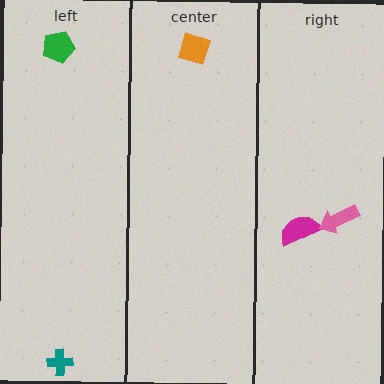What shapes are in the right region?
The magenta semicircle, the pink arrow.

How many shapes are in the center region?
1.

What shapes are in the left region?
The teal cross, the green pentagon.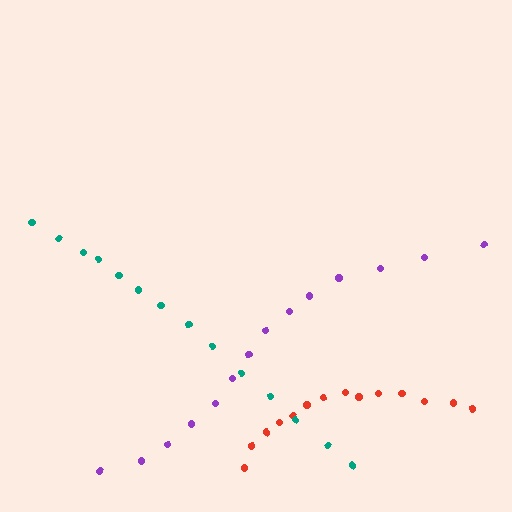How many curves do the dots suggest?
There are 3 distinct paths.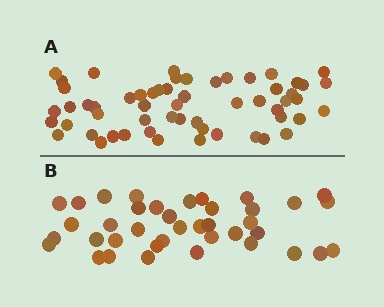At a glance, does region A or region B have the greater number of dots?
Region A (the top region) has more dots.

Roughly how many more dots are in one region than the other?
Region A has approximately 20 more dots than region B.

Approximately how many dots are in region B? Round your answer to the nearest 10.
About 40 dots. (The exact count is 39, which rounds to 40.)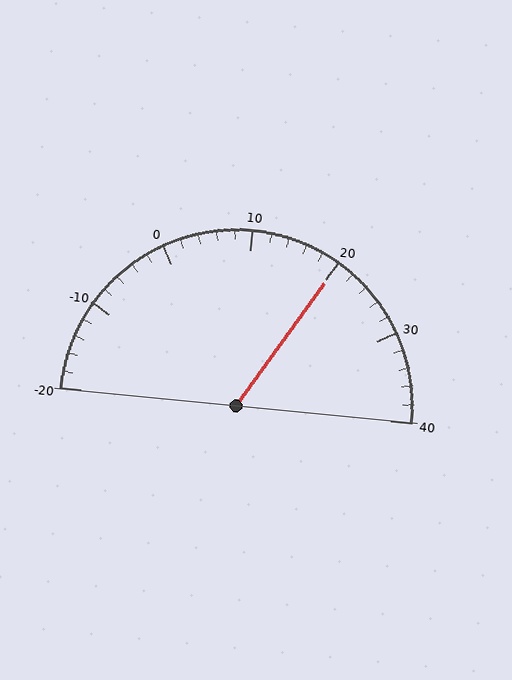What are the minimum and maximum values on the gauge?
The gauge ranges from -20 to 40.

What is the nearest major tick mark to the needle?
The nearest major tick mark is 20.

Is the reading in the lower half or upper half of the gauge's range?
The reading is in the upper half of the range (-20 to 40).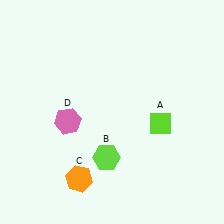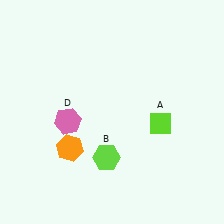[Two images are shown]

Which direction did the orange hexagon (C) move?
The orange hexagon (C) moved up.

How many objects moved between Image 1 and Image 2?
1 object moved between the two images.